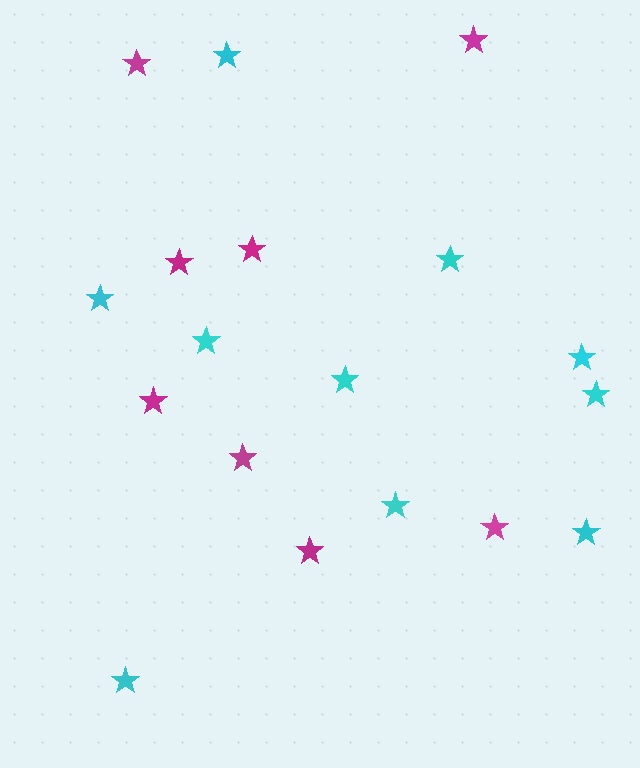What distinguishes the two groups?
There are 2 groups: one group of cyan stars (10) and one group of magenta stars (8).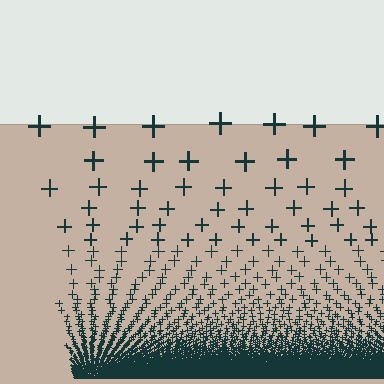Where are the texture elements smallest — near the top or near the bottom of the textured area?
Near the bottom.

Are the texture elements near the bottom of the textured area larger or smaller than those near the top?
Smaller. The gradient is inverted — elements near the bottom are smaller and denser.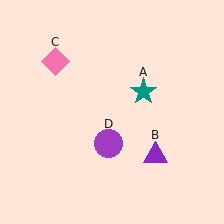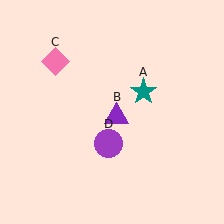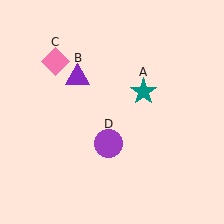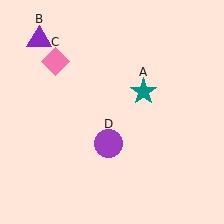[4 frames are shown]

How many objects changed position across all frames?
1 object changed position: purple triangle (object B).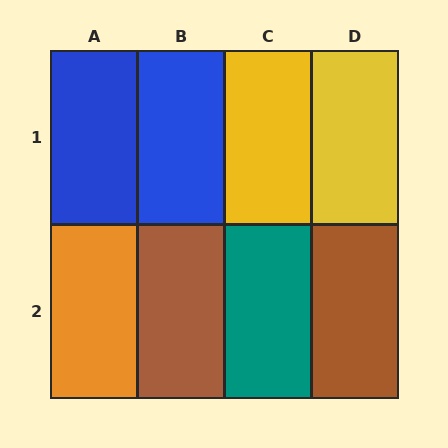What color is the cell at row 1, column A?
Blue.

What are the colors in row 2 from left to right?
Orange, brown, teal, brown.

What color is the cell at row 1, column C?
Yellow.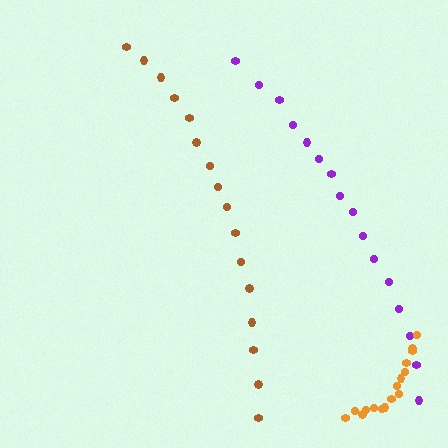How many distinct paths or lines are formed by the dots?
There are 3 distinct paths.